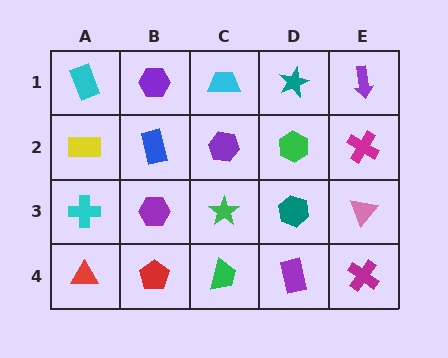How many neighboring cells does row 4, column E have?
2.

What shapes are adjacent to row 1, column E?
A magenta cross (row 2, column E), a teal star (row 1, column D).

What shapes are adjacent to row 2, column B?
A purple hexagon (row 1, column B), a purple hexagon (row 3, column B), a yellow rectangle (row 2, column A), a purple hexagon (row 2, column C).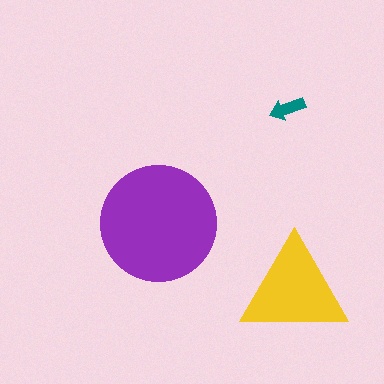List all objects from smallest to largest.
The teal arrow, the yellow triangle, the purple circle.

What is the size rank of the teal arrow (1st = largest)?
3rd.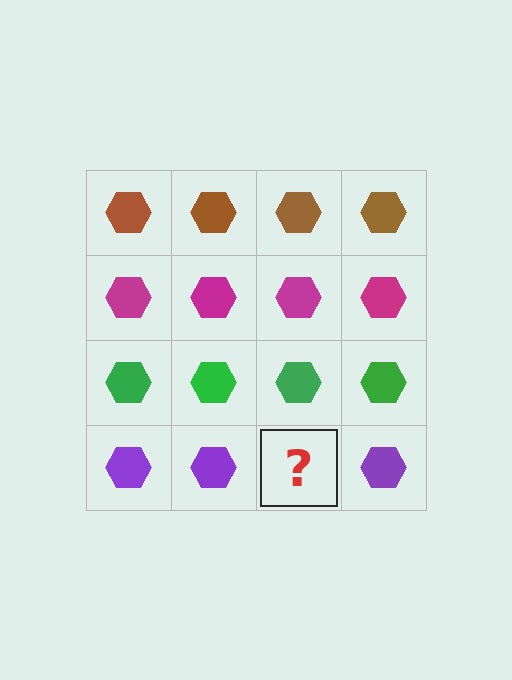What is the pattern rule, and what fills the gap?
The rule is that each row has a consistent color. The gap should be filled with a purple hexagon.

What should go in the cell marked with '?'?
The missing cell should contain a purple hexagon.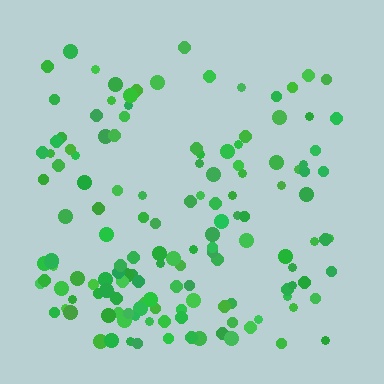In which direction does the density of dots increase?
From top to bottom, with the bottom side densest.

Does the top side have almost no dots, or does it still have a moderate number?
Still a moderate number, just noticeably fewer than the bottom.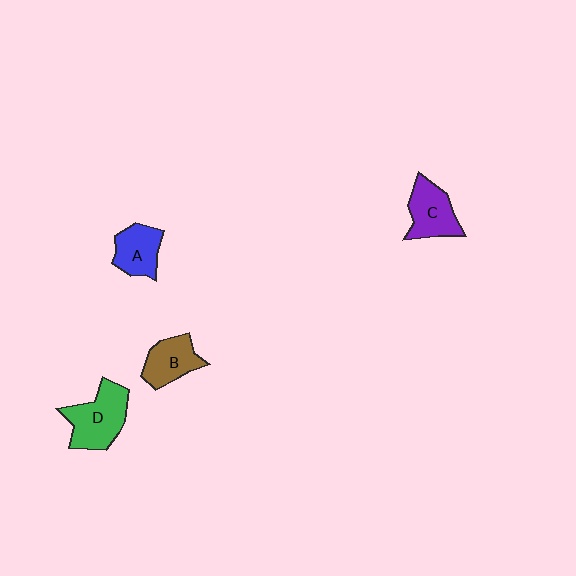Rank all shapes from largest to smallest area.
From largest to smallest: D (green), C (purple), B (brown), A (blue).